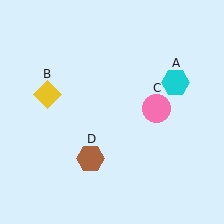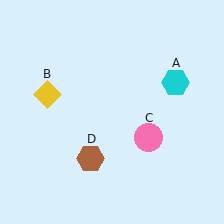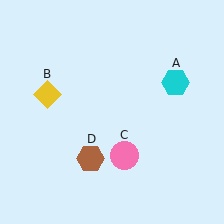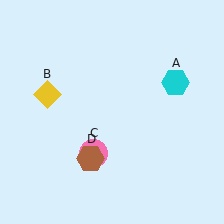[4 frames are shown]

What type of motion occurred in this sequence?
The pink circle (object C) rotated clockwise around the center of the scene.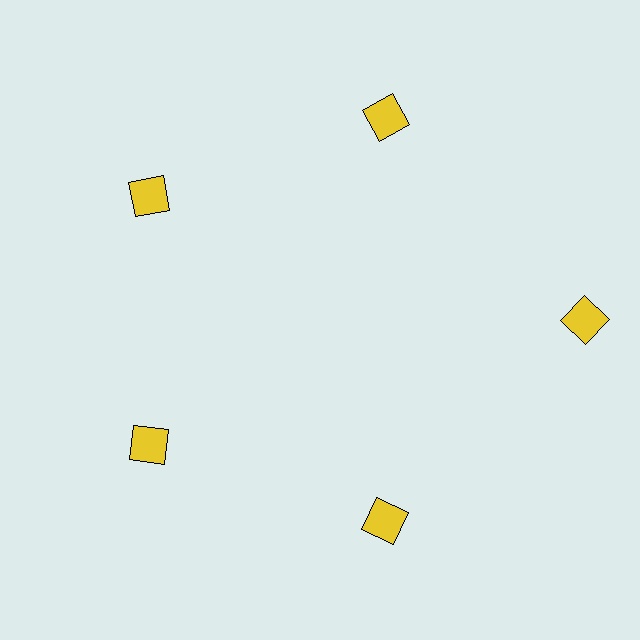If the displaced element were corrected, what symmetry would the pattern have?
It would have 5-fold rotational symmetry — the pattern would map onto itself every 72 degrees.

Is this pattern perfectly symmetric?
No. The 5 yellow diamonds are arranged in a ring, but one element near the 3 o'clock position is pushed outward from the center, breaking the 5-fold rotational symmetry.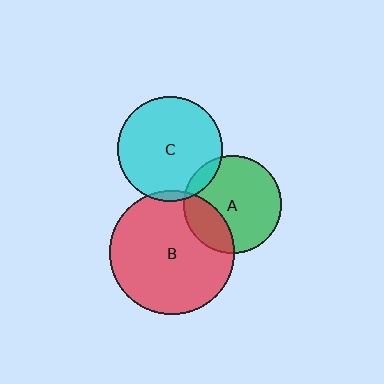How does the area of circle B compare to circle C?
Approximately 1.4 times.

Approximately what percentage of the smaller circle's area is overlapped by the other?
Approximately 25%.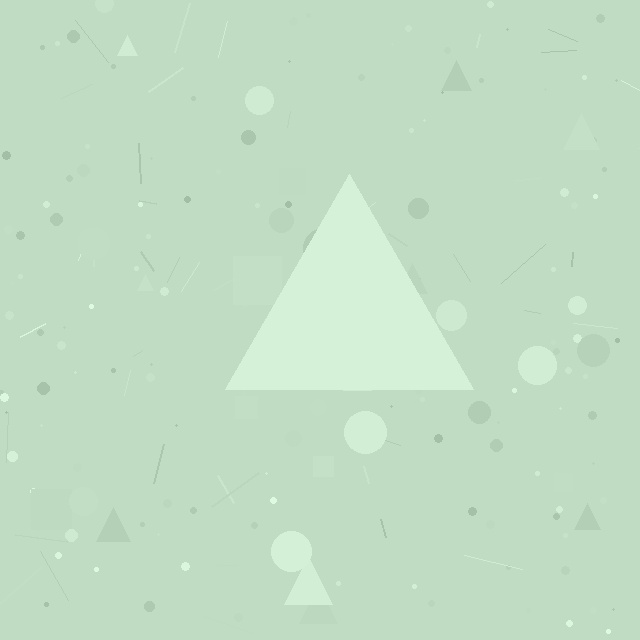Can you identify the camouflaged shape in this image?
The camouflaged shape is a triangle.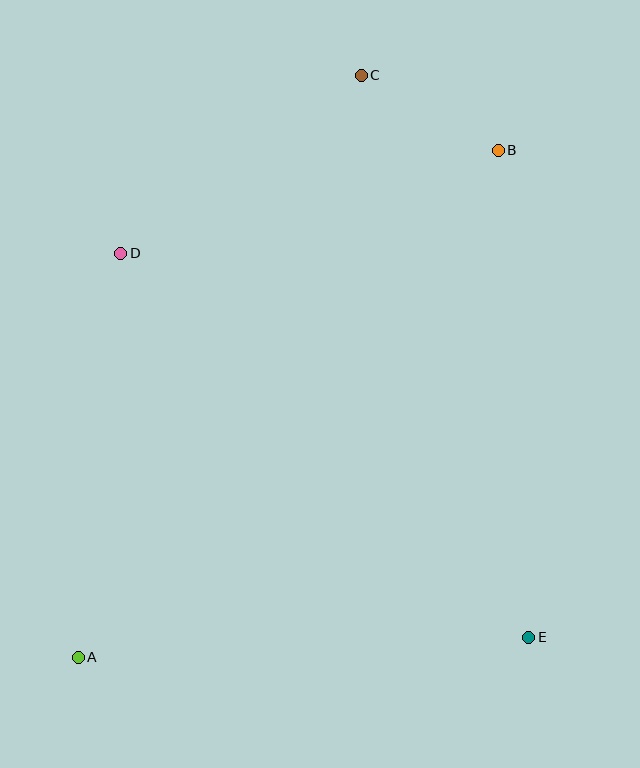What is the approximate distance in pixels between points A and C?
The distance between A and C is approximately 647 pixels.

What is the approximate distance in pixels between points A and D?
The distance between A and D is approximately 406 pixels.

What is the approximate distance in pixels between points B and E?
The distance between B and E is approximately 488 pixels.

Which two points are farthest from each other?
Points A and B are farthest from each other.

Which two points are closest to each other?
Points B and C are closest to each other.